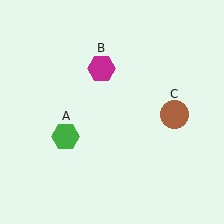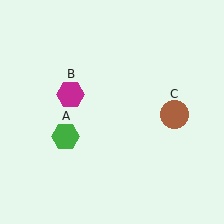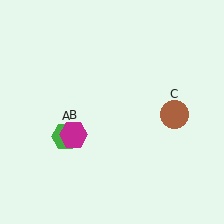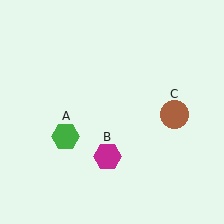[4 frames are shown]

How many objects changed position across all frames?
1 object changed position: magenta hexagon (object B).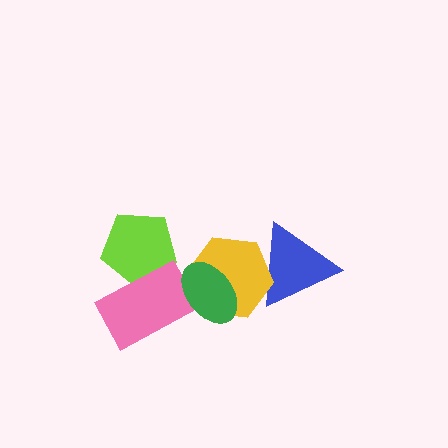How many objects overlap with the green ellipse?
2 objects overlap with the green ellipse.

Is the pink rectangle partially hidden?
Yes, it is partially covered by another shape.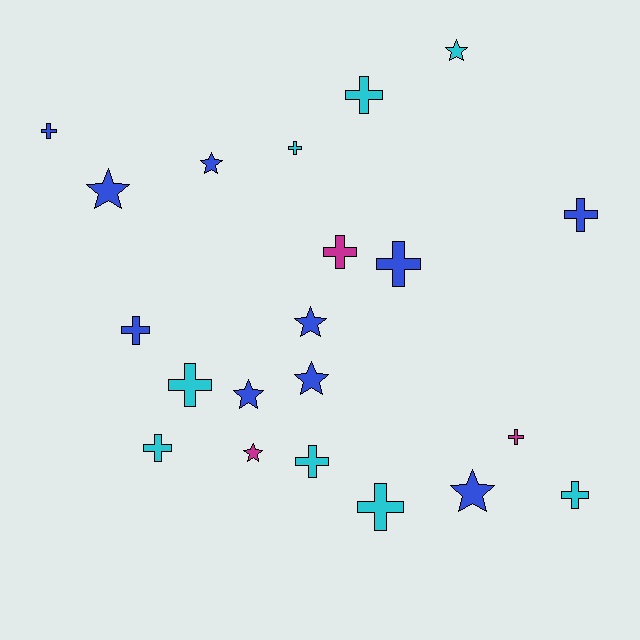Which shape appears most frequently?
Cross, with 13 objects.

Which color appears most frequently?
Blue, with 10 objects.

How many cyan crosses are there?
There are 7 cyan crosses.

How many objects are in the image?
There are 21 objects.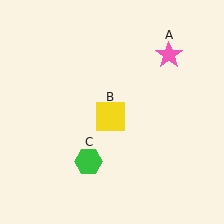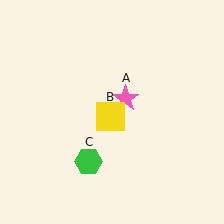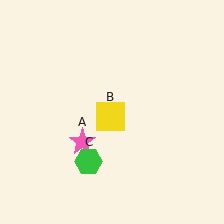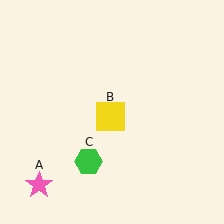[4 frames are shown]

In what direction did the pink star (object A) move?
The pink star (object A) moved down and to the left.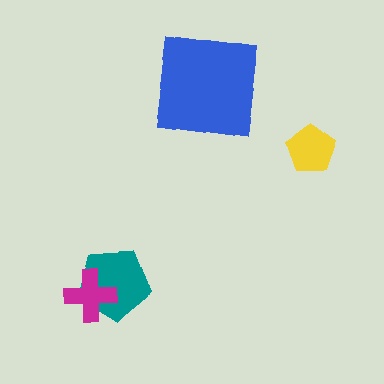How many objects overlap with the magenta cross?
1 object overlaps with the magenta cross.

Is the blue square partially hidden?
No, no other shape covers it.